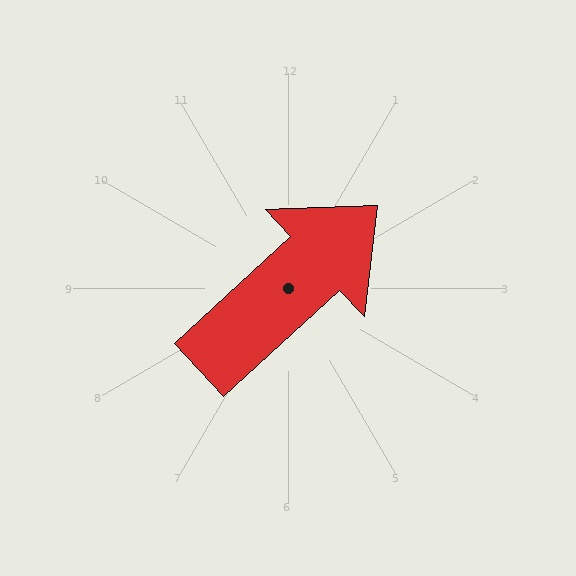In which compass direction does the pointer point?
Northeast.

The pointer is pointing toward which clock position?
Roughly 2 o'clock.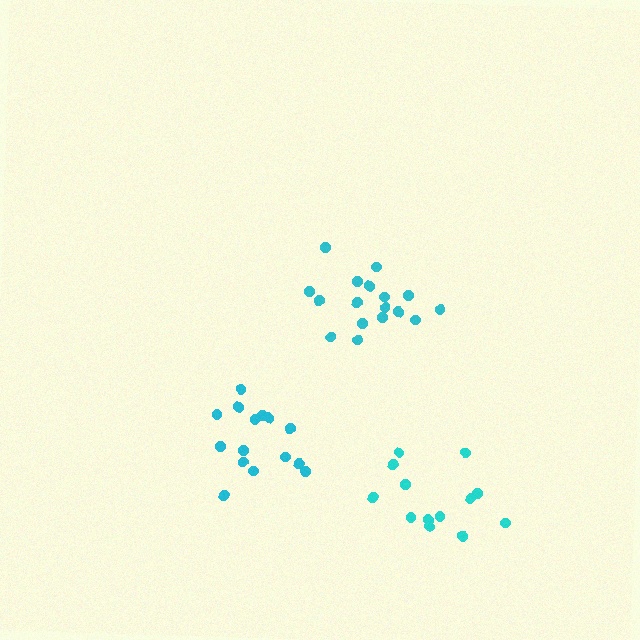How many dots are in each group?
Group 1: 13 dots, Group 2: 15 dots, Group 3: 17 dots (45 total).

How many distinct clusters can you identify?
There are 3 distinct clusters.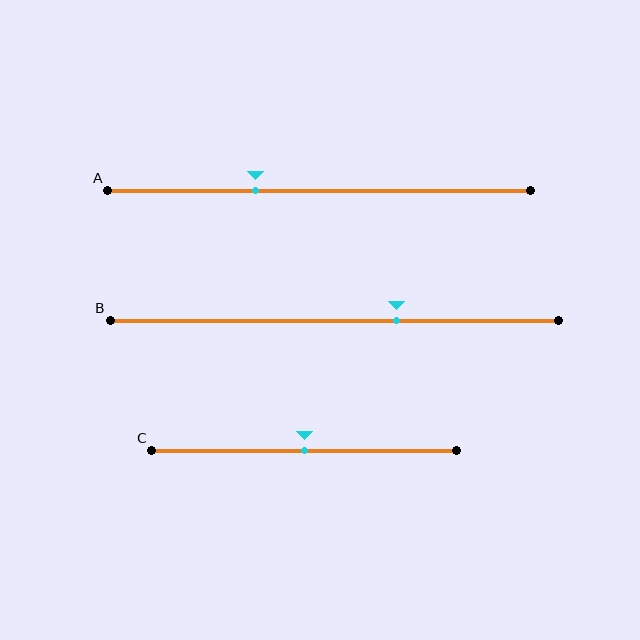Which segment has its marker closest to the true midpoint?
Segment C has its marker closest to the true midpoint.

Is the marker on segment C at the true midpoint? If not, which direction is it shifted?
Yes, the marker on segment C is at the true midpoint.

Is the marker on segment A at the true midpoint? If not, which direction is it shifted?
No, the marker on segment A is shifted to the left by about 15% of the segment length.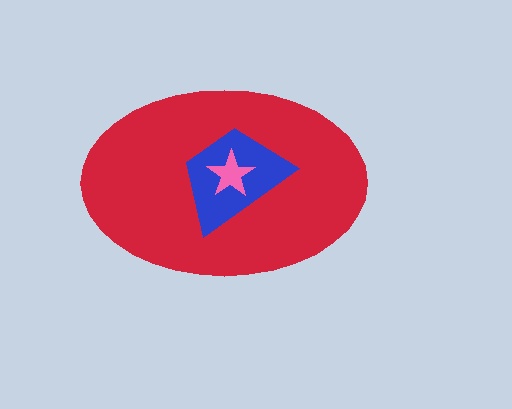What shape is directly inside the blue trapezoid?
The pink star.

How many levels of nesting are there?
3.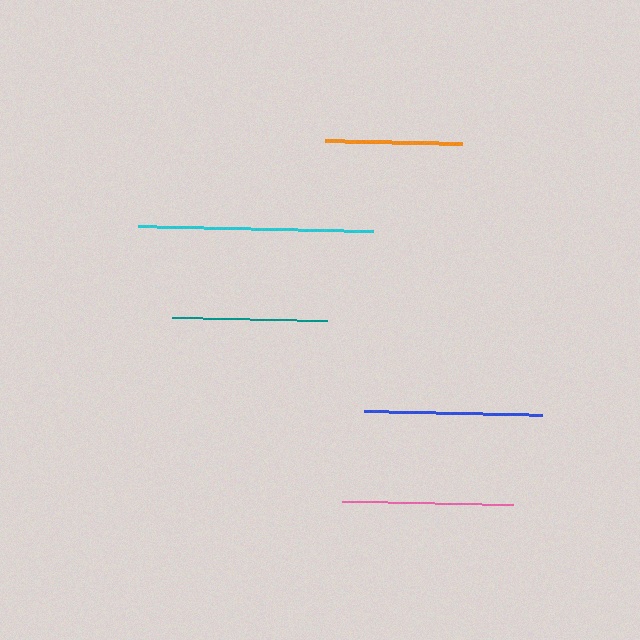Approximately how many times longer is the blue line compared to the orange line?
The blue line is approximately 1.3 times the length of the orange line.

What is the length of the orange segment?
The orange segment is approximately 137 pixels long.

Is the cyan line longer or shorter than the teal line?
The cyan line is longer than the teal line.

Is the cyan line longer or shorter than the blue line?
The cyan line is longer than the blue line.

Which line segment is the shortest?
The orange line is the shortest at approximately 137 pixels.